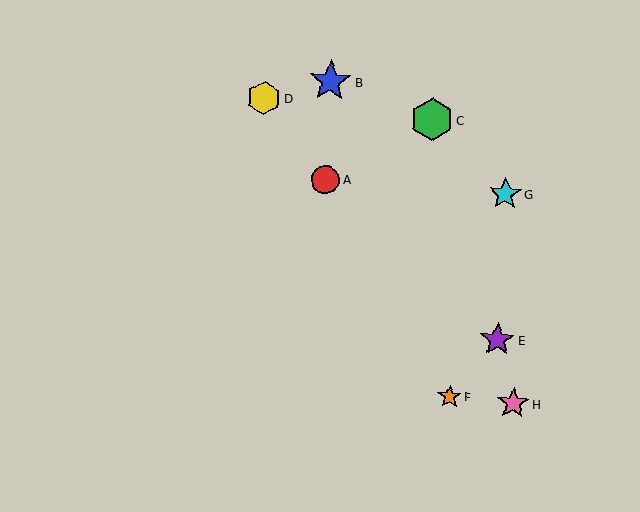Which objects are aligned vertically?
Objects A, B are aligned vertically.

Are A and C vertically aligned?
No, A is at x≈325 and C is at x≈432.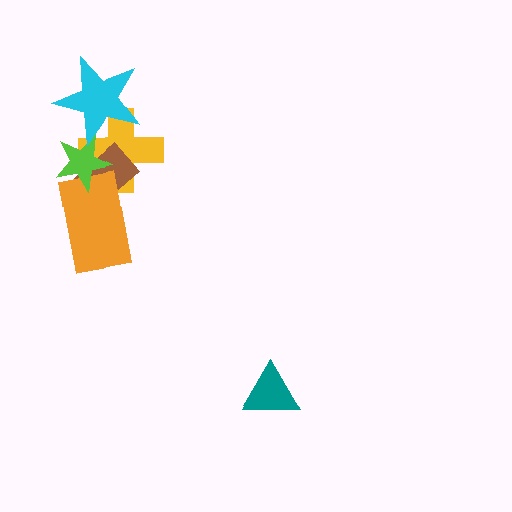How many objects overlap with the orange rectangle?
3 objects overlap with the orange rectangle.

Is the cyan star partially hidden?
No, no other shape covers it.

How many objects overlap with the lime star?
4 objects overlap with the lime star.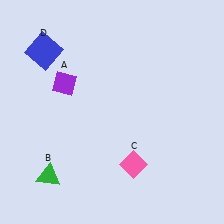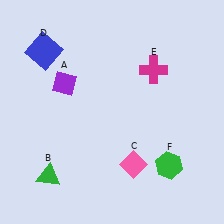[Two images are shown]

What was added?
A magenta cross (E), a green hexagon (F) were added in Image 2.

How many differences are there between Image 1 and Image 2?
There are 2 differences between the two images.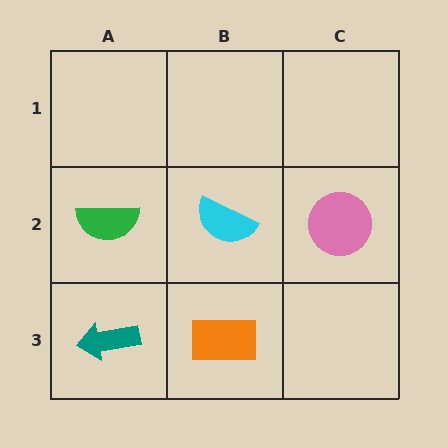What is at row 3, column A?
A teal arrow.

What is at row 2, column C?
A pink circle.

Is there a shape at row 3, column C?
No, that cell is empty.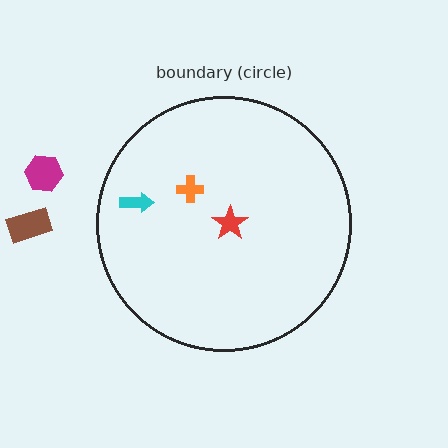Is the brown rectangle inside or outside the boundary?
Outside.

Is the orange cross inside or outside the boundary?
Inside.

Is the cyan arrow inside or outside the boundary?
Inside.